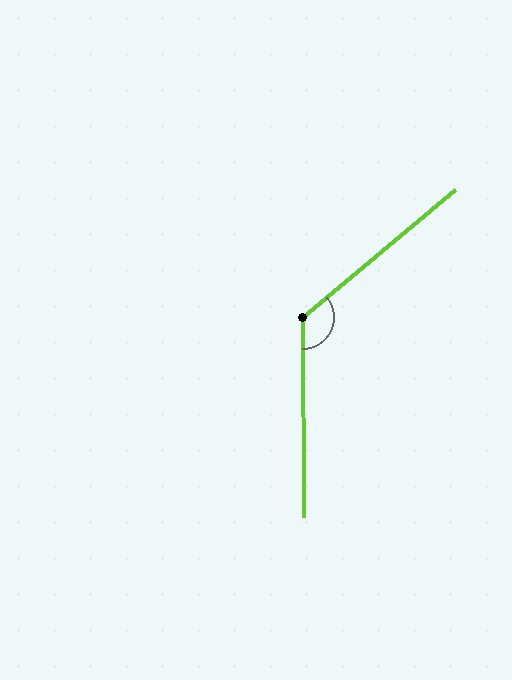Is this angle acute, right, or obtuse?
It is obtuse.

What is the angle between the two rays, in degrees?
Approximately 129 degrees.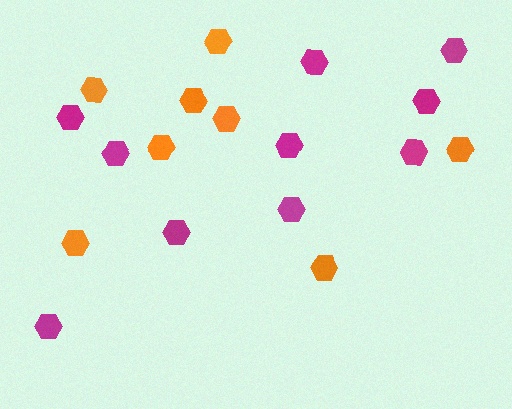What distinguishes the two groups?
There are 2 groups: one group of magenta hexagons (10) and one group of orange hexagons (8).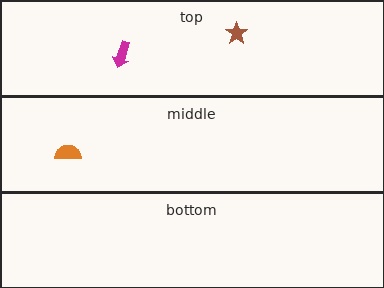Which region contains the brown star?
The top region.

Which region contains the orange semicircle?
The middle region.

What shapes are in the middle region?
The orange semicircle.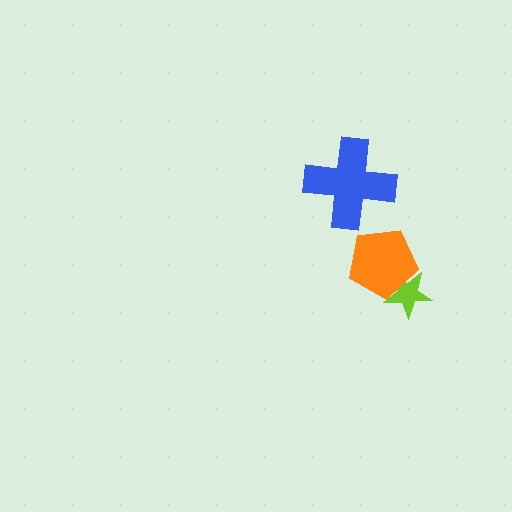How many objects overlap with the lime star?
1 object overlaps with the lime star.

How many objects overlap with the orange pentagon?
1 object overlaps with the orange pentagon.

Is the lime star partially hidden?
Yes, it is partially covered by another shape.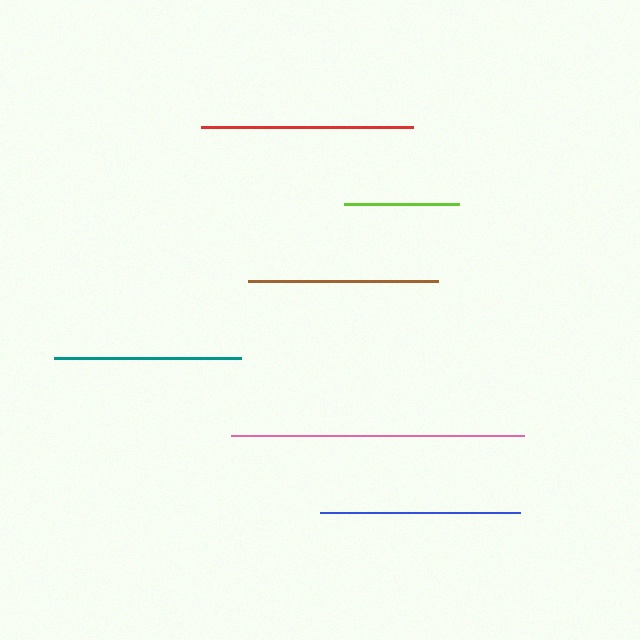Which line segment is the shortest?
The lime line is the shortest at approximately 115 pixels.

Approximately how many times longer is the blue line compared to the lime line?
The blue line is approximately 1.7 times the length of the lime line.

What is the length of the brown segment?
The brown segment is approximately 190 pixels long.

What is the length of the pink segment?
The pink segment is approximately 293 pixels long.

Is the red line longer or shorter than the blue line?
The red line is longer than the blue line.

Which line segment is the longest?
The pink line is the longest at approximately 293 pixels.